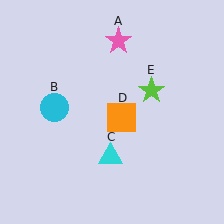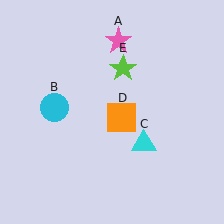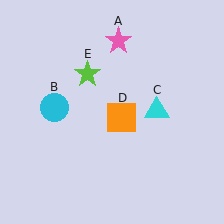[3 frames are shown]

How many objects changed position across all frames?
2 objects changed position: cyan triangle (object C), lime star (object E).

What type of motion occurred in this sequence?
The cyan triangle (object C), lime star (object E) rotated counterclockwise around the center of the scene.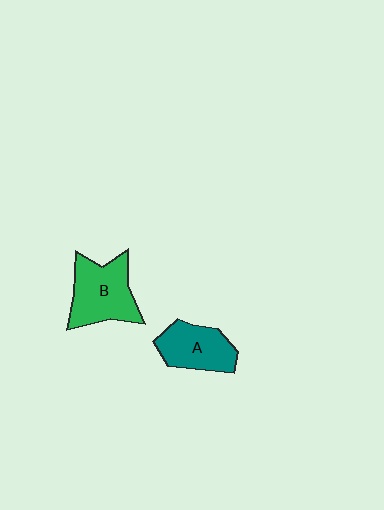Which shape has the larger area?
Shape B (green).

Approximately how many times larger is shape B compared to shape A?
Approximately 1.3 times.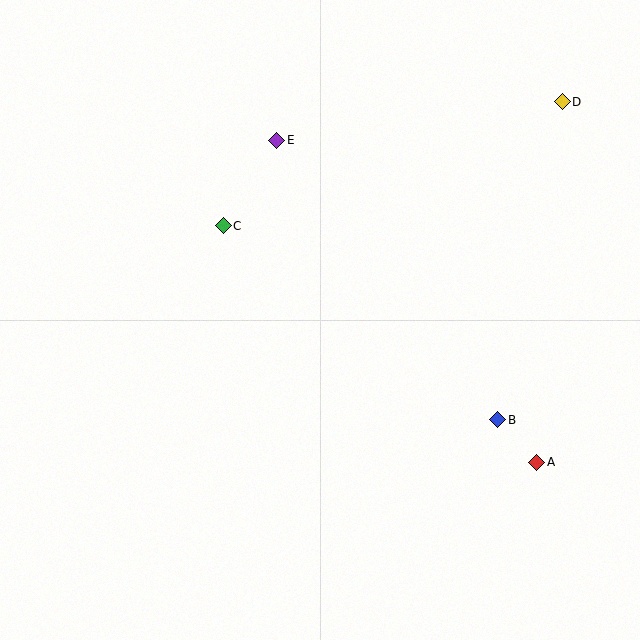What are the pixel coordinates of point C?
Point C is at (223, 226).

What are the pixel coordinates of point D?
Point D is at (562, 102).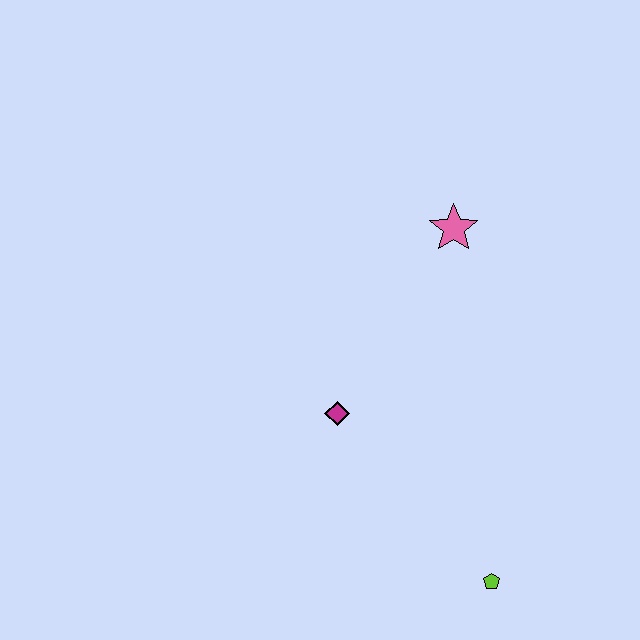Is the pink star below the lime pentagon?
No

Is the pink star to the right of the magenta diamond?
Yes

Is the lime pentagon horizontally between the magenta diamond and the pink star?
No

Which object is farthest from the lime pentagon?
The pink star is farthest from the lime pentagon.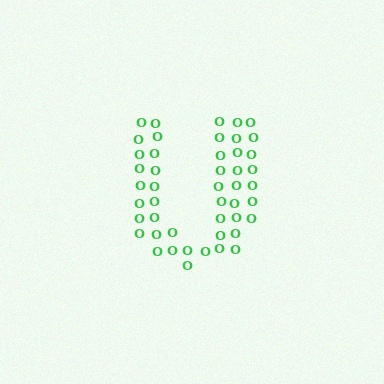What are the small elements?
The small elements are letter O's.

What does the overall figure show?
The overall figure shows the letter U.